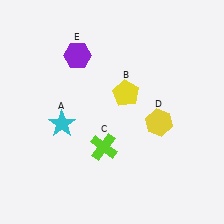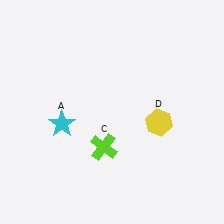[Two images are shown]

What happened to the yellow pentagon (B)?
The yellow pentagon (B) was removed in Image 2. It was in the top-right area of Image 1.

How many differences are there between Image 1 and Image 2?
There are 2 differences between the two images.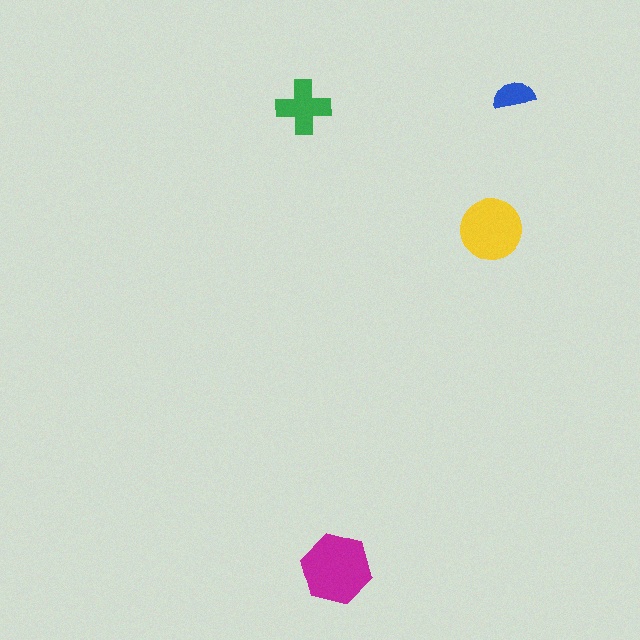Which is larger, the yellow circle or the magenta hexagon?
The magenta hexagon.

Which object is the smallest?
The blue semicircle.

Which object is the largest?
The magenta hexagon.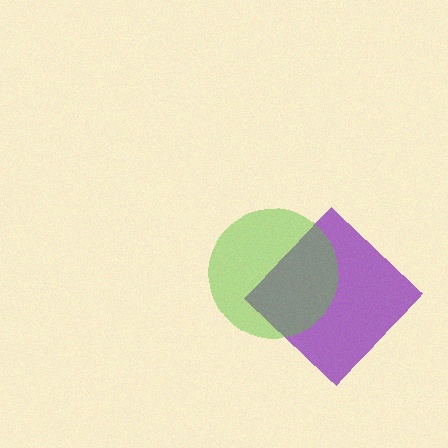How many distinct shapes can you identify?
There are 2 distinct shapes: a purple diamond, a lime circle.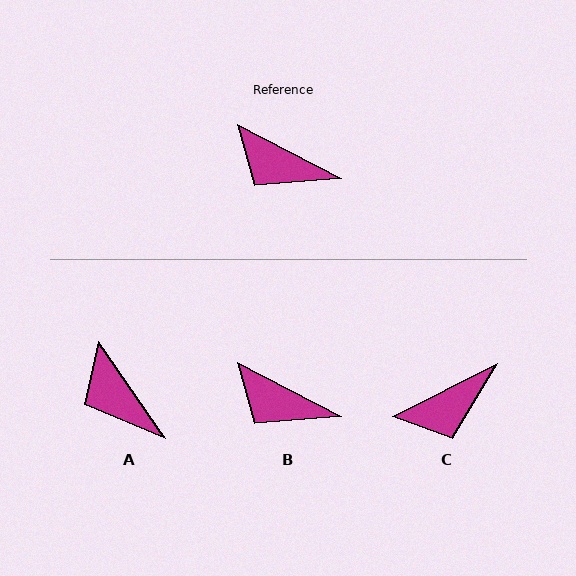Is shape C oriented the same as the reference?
No, it is off by about 55 degrees.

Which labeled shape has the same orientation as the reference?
B.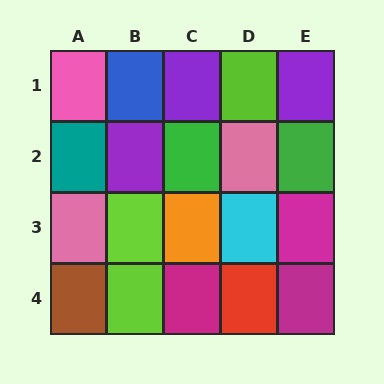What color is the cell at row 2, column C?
Green.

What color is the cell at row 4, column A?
Brown.